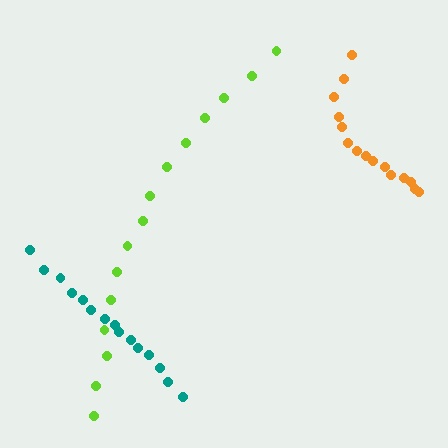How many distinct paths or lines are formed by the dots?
There are 3 distinct paths.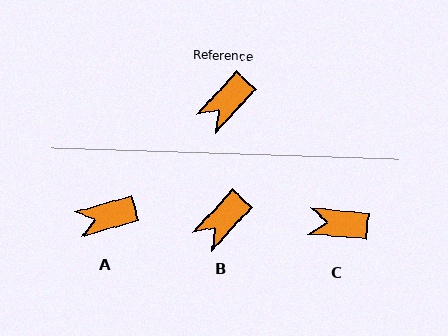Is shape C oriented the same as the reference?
No, it is off by about 53 degrees.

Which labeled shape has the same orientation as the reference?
B.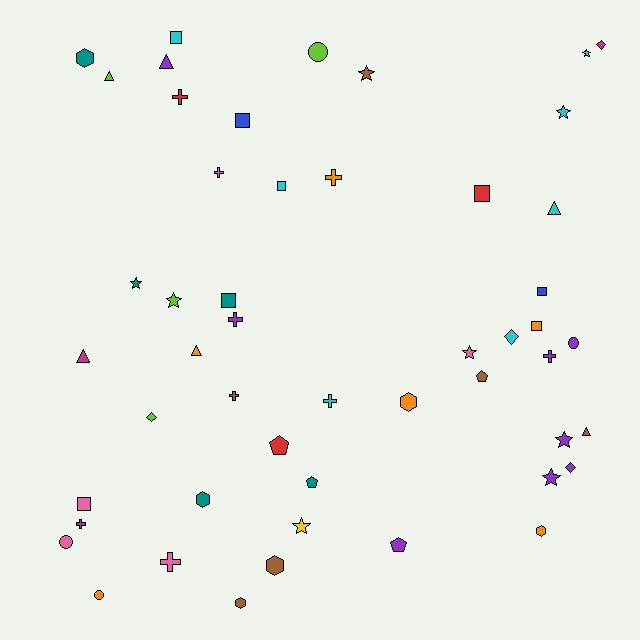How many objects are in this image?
There are 50 objects.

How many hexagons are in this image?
There are 6 hexagons.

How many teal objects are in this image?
There are 5 teal objects.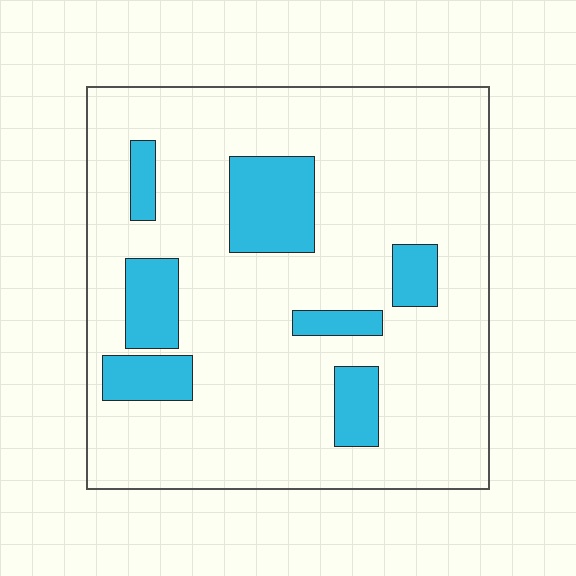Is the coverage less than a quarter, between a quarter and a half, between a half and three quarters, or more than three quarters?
Less than a quarter.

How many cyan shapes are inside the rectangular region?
7.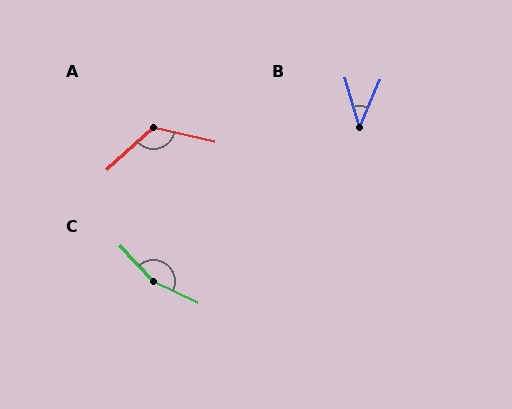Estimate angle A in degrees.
Approximately 124 degrees.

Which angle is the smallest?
B, at approximately 39 degrees.